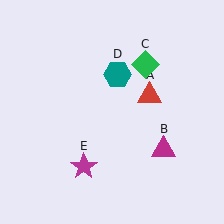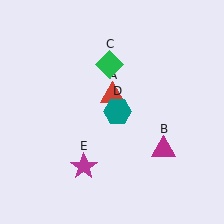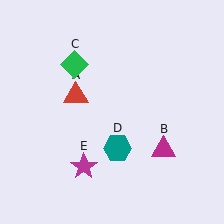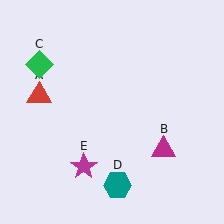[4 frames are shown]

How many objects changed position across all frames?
3 objects changed position: red triangle (object A), green diamond (object C), teal hexagon (object D).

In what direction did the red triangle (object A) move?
The red triangle (object A) moved left.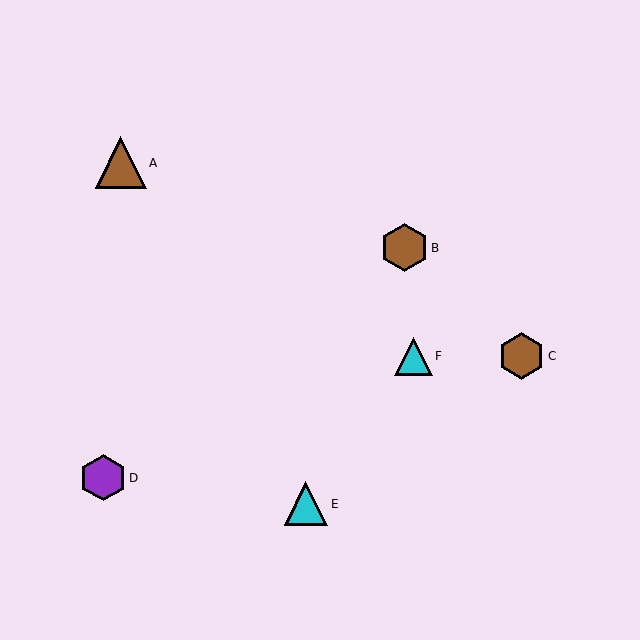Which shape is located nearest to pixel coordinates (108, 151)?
The brown triangle (labeled A) at (121, 163) is nearest to that location.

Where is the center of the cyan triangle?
The center of the cyan triangle is at (306, 504).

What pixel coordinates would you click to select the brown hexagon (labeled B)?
Click at (404, 248) to select the brown hexagon B.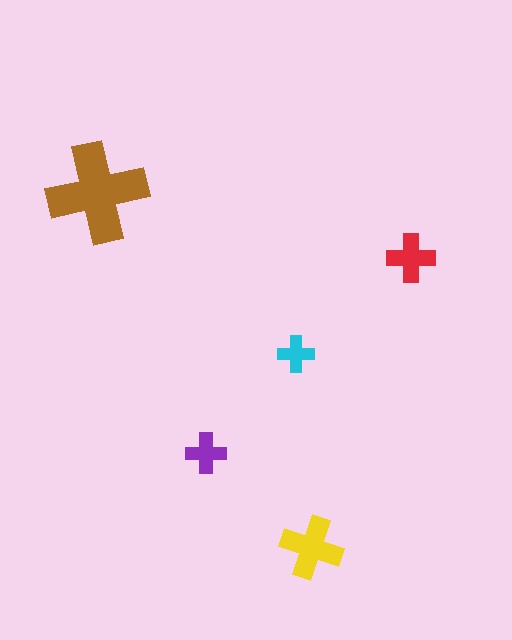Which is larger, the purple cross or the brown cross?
The brown one.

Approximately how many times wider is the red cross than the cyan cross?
About 1.5 times wider.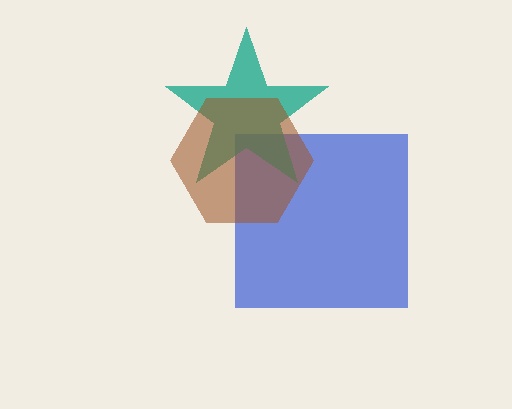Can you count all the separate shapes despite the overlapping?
Yes, there are 3 separate shapes.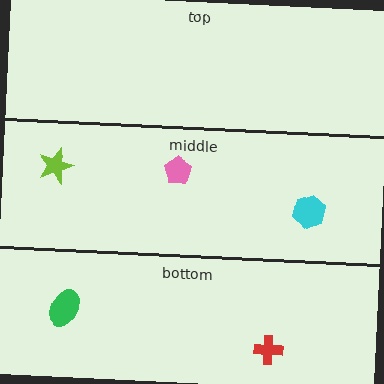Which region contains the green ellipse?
The bottom region.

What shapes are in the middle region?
The cyan hexagon, the pink pentagon, the lime star.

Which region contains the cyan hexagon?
The middle region.